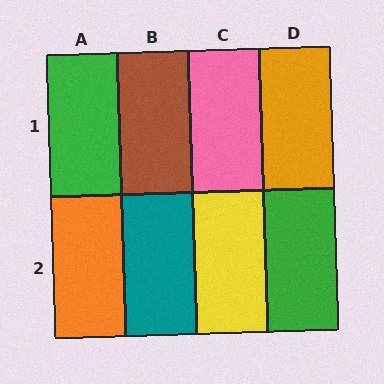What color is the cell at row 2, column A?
Orange.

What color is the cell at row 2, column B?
Teal.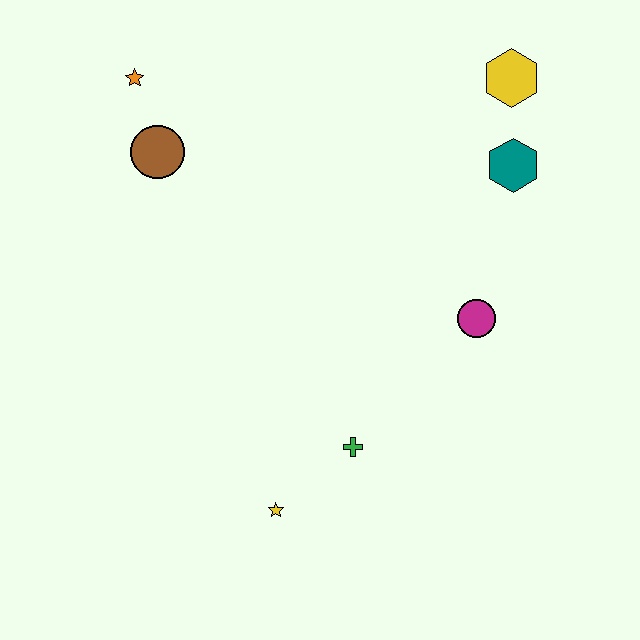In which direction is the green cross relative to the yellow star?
The green cross is to the right of the yellow star.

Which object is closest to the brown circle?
The orange star is closest to the brown circle.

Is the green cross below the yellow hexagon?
Yes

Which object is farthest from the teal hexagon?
The yellow star is farthest from the teal hexagon.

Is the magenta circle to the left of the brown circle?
No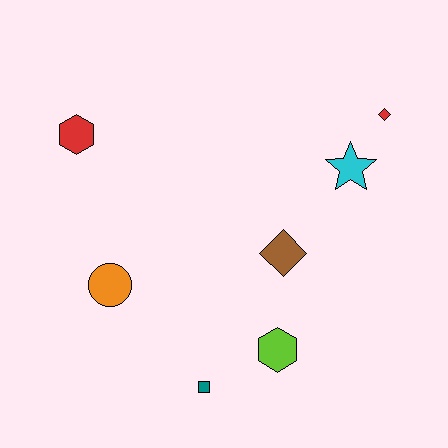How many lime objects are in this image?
There is 1 lime object.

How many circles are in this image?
There is 1 circle.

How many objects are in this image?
There are 7 objects.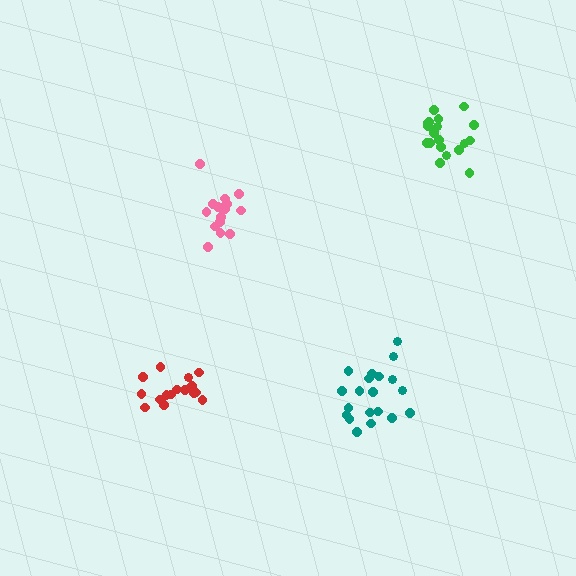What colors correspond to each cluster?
The clusters are colored: green, red, pink, teal.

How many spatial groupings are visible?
There are 4 spatial groupings.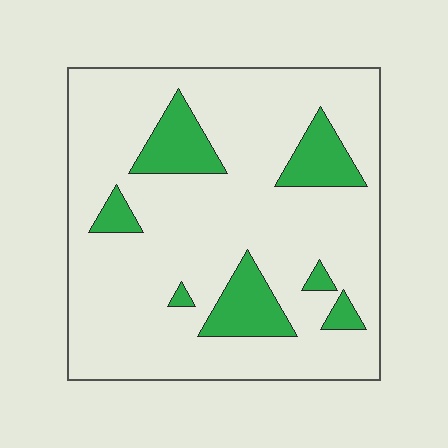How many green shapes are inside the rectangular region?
7.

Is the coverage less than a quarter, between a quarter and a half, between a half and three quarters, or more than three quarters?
Less than a quarter.